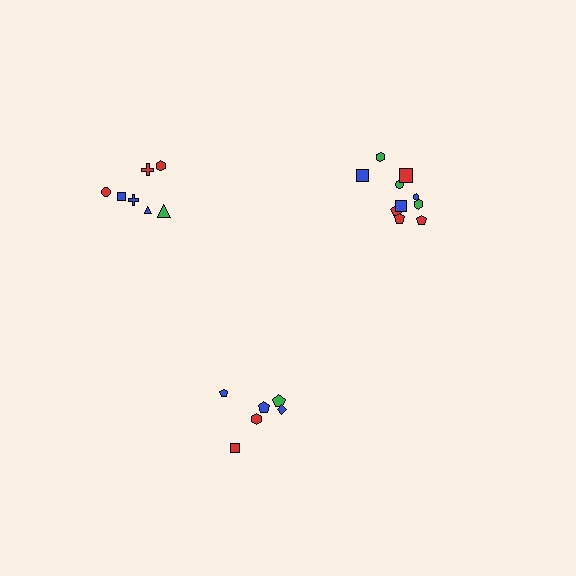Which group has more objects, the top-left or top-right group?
The top-right group.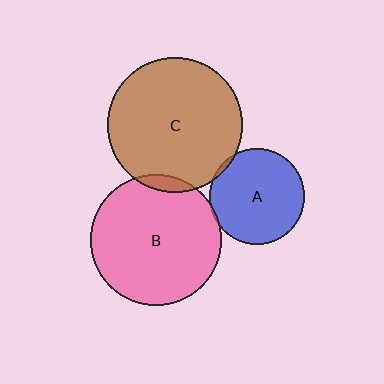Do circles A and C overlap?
Yes.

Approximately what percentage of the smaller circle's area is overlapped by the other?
Approximately 5%.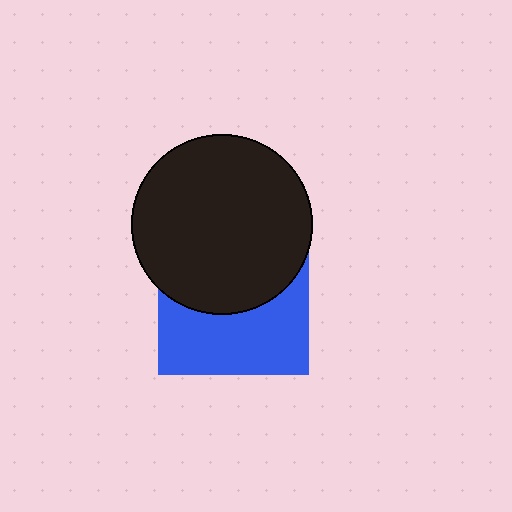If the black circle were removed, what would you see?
You would see the complete blue square.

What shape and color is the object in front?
The object in front is a black circle.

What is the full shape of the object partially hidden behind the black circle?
The partially hidden object is a blue square.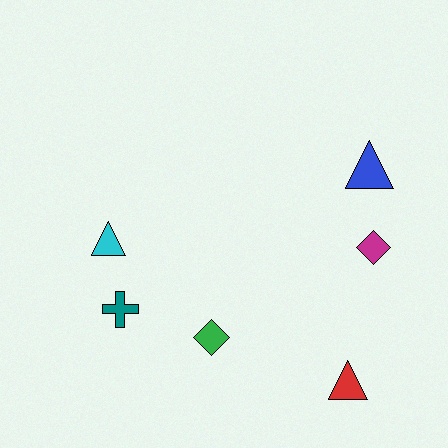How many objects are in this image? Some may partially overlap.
There are 6 objects.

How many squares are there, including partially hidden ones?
There are no squares.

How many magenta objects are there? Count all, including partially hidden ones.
There is 1 magenta object.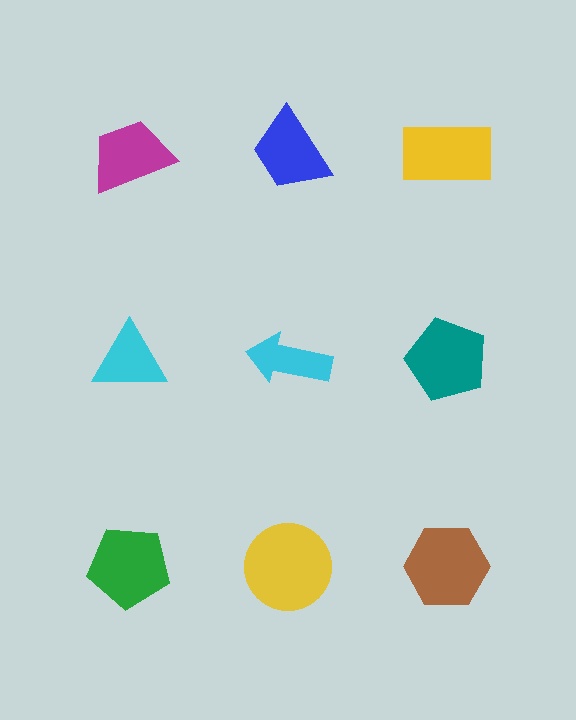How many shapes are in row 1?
3 shapes.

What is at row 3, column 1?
A green pentagon.